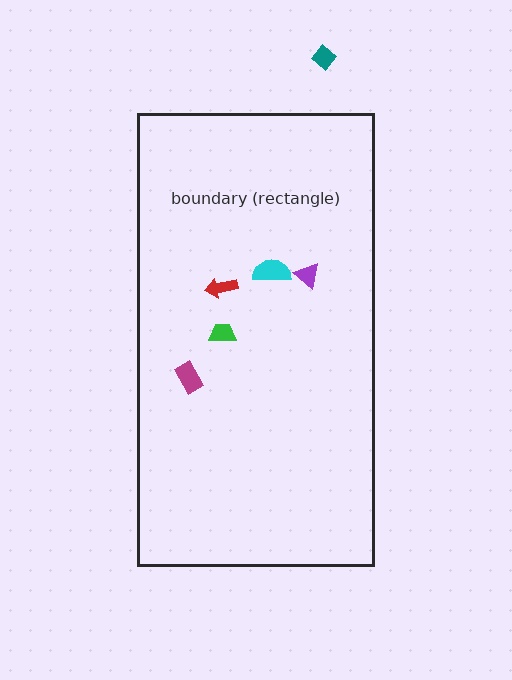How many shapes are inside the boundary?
5 inside, 1 outside.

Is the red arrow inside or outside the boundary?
Inside.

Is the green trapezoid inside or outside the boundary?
Inside.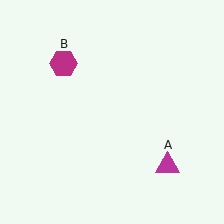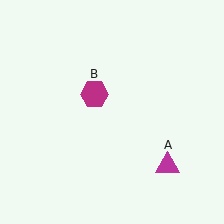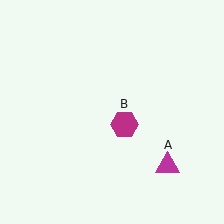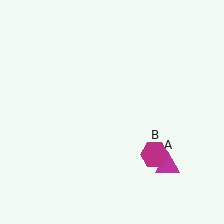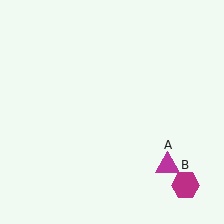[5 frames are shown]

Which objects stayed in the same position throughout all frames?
Magenta triangle (object A) remained stationary.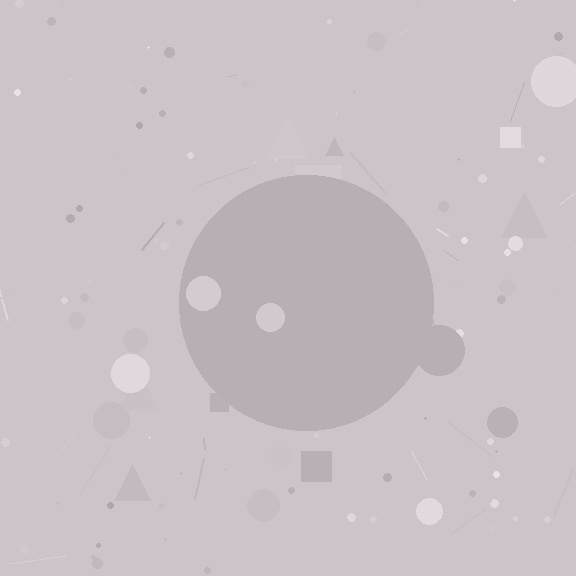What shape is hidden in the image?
A circle is hidden in the image.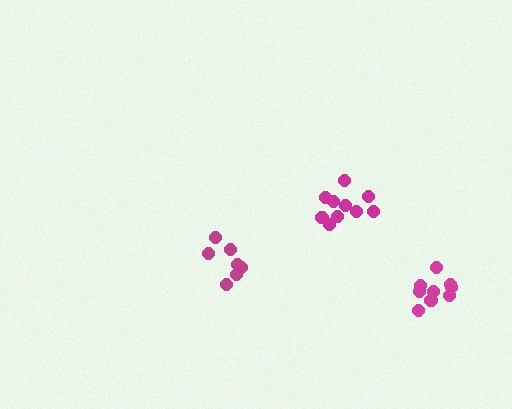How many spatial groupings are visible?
There are 3 spatial groupings.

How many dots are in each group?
Group 1: 7 dots, Group 2: 10 dots, Group 3: 9 dots (26 total).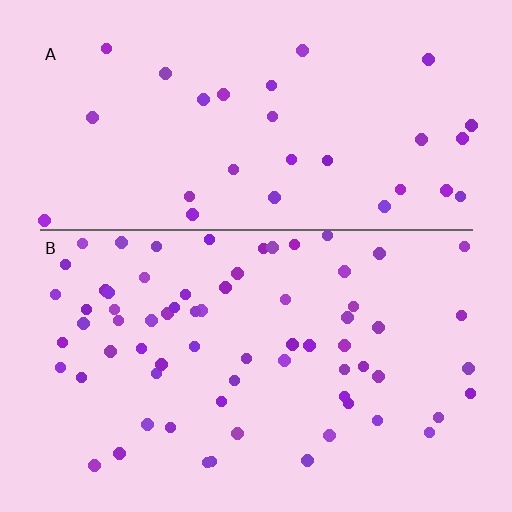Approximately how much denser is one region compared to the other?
Approximately 2.3× — region B over region A.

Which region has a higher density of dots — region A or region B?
B (the bottom).